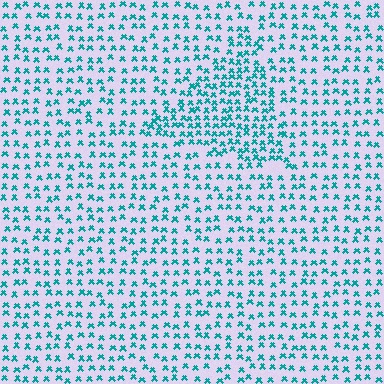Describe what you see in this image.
The image contains small teal elements arranged at two different densities. A triangle-shaped region is visible where the elements are more densely packed than the surrounding area.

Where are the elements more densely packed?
The elements are more densely packed inside the triangle boundary.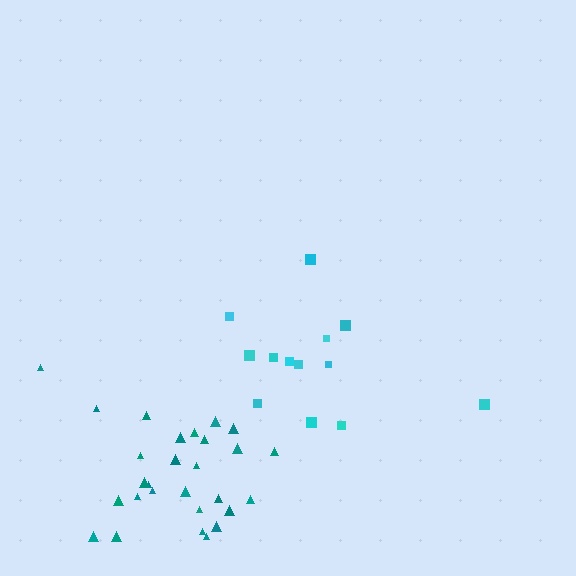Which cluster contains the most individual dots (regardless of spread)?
Teal (28).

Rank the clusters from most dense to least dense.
teal, cyan.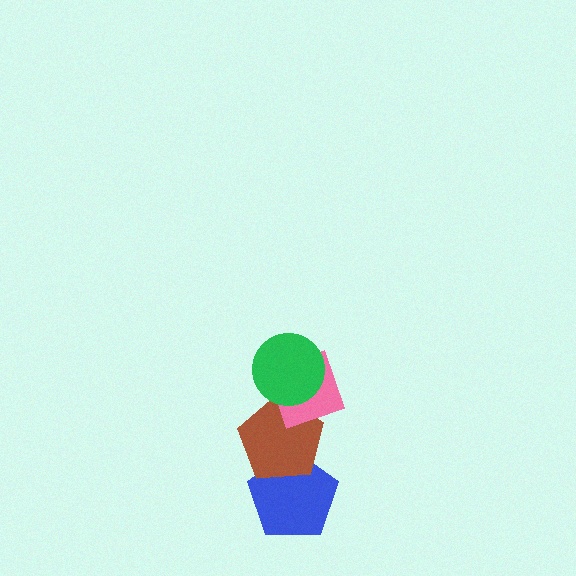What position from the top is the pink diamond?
The pink diamond is 2nd from the top.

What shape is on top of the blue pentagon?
The brown pentagon is on top of the blue pentagon.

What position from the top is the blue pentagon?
The blue pentagon is 4th from the top.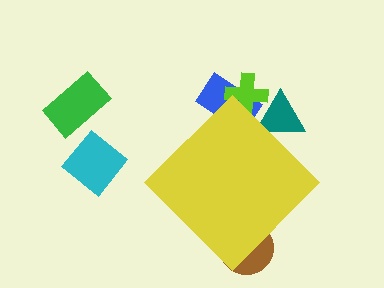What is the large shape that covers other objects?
A yellow diamond.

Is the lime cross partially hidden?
Yes, the lime cross is partially hidden behind the yellow diamond.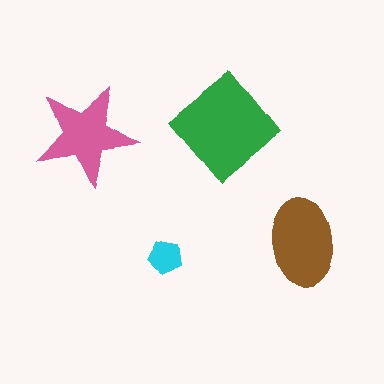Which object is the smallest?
The cyan pentagon.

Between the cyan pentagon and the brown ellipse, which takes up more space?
The brown ellipse.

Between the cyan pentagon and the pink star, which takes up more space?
The pink star.